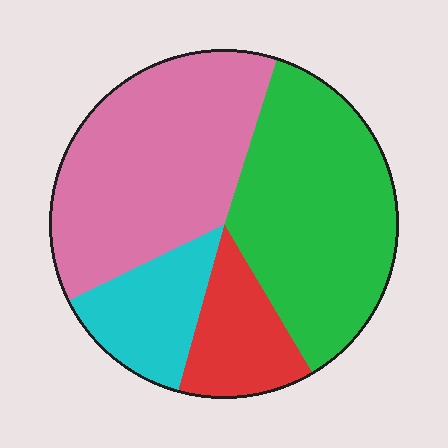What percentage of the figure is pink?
Pink takes up about three eighths (3/8) of the figure.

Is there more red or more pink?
Pink.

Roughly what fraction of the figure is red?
Red takes up about one eighth (1/8) of the figure.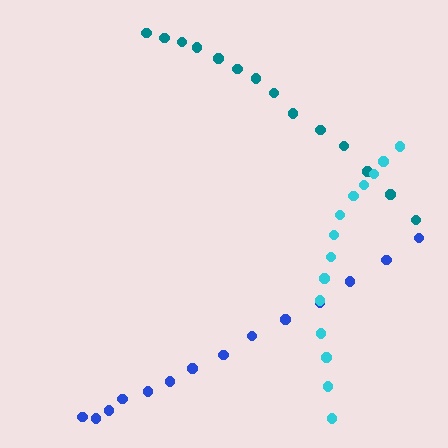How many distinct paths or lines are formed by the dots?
There are 3 distinct paths.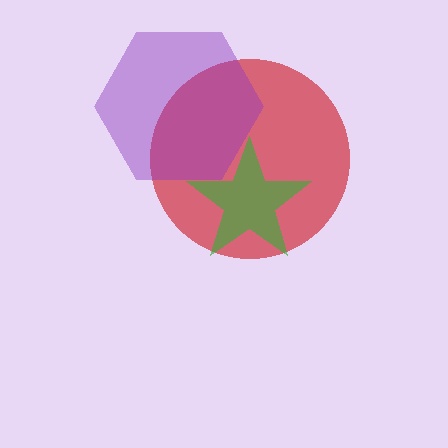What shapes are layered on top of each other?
The layered shapes are: a red circle, a green star, a purple hexagon.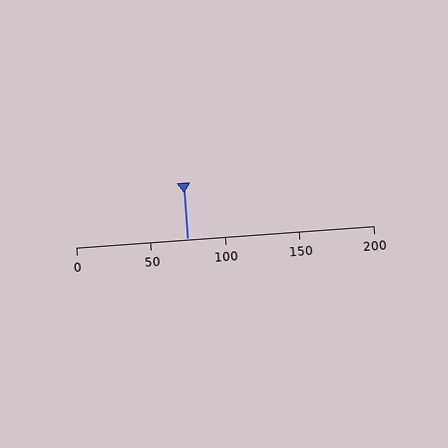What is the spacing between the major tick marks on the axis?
The major ticks are spaced 50 apart.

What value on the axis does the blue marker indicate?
The marker indicates approximately 75.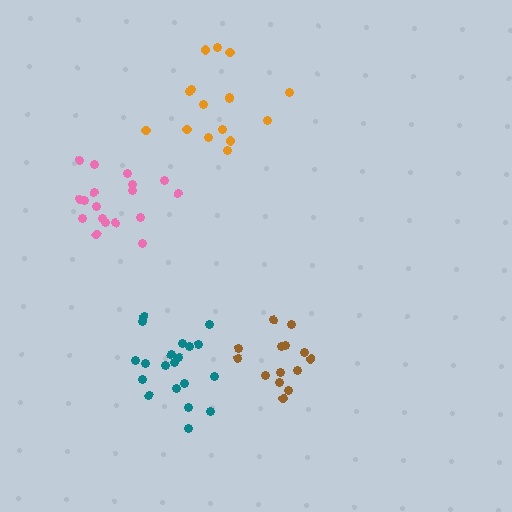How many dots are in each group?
Group 1: 20 dots, Group 2: 18 dots, Group 3: 16 dots, Group 4: 14 dots (68 total).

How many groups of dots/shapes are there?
There are 4 groups.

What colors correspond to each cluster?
The clusters are colored: teal, pink, orange, brown.